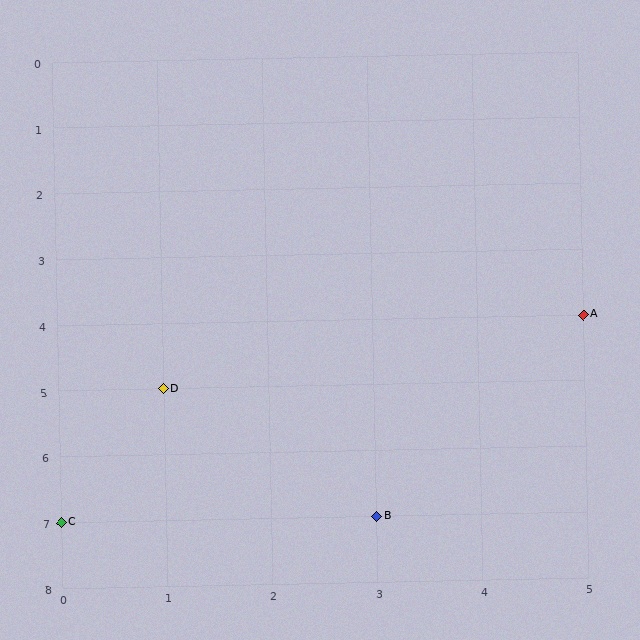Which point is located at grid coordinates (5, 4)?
Point A is at (5, 4).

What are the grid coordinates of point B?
Point B is at grid coordinates (3, 7).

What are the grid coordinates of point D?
Point D is at grid coordinates (1, 5).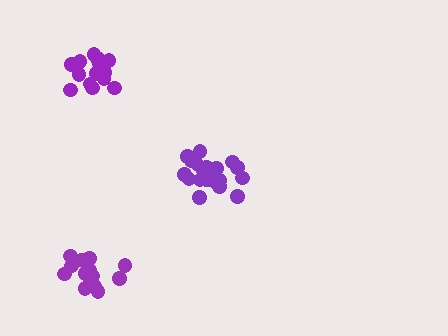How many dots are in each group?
Group 1: 14 dots, Group 2: 14 dots, Group 3: 19 dots (47 total).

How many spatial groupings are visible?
There are 3 spatial groupings.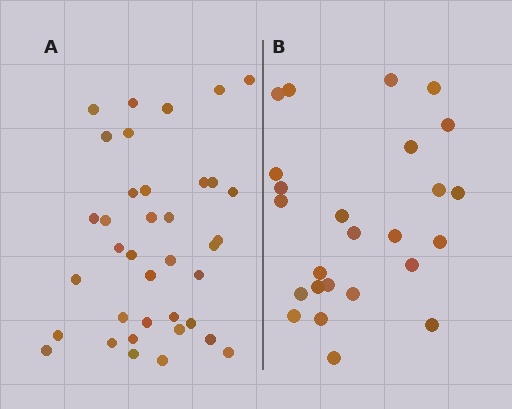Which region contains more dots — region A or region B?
Region A (the left region) has more dots.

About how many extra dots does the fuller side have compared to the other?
Region A has roughly 12 or so more dots than region B.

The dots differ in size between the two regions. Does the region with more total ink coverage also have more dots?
No. Region B has more total ink coverage because its dots are larger, but region A actually contains more individual dots. Total area can be misleading — the number of items is what matters here.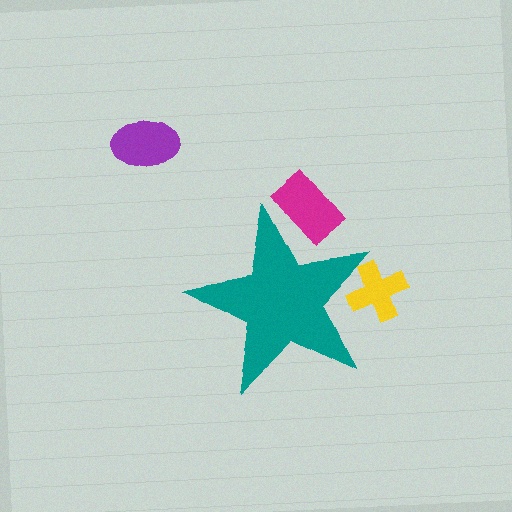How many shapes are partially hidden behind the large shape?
2 shapes are partially hidden.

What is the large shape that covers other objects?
A teal star.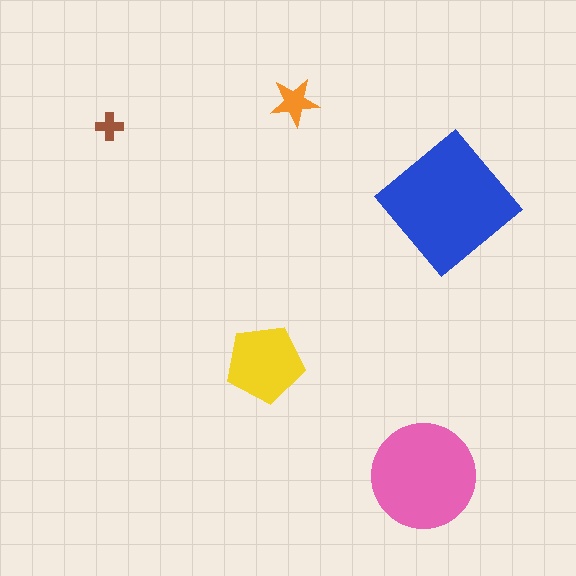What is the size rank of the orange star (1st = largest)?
4th.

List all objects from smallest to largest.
The brown cross, the orange star, the yellow pentagon, the pink circle, the blue diamond.